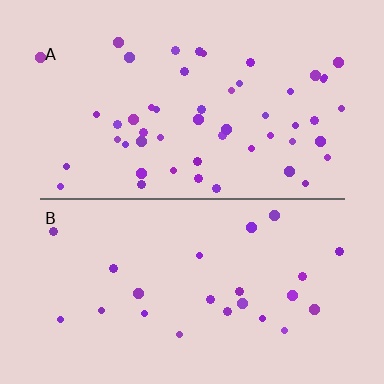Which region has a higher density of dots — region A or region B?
A (the top).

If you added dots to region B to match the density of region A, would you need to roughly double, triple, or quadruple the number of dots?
Approximately double.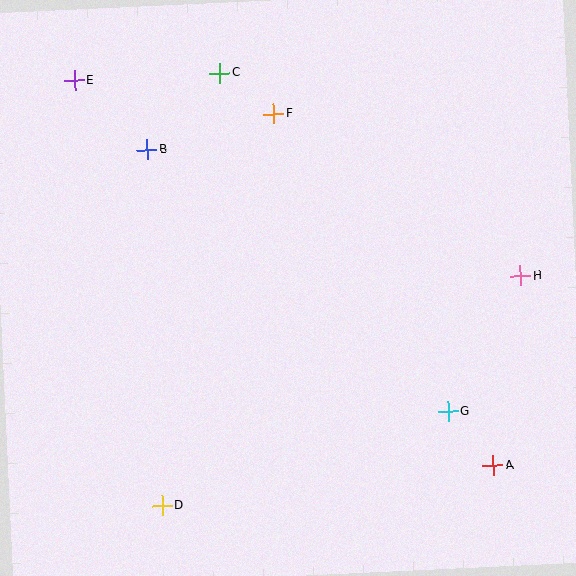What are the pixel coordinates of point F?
Point F is at (274, 114).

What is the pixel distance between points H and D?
The distance between H and D is 426 pixels.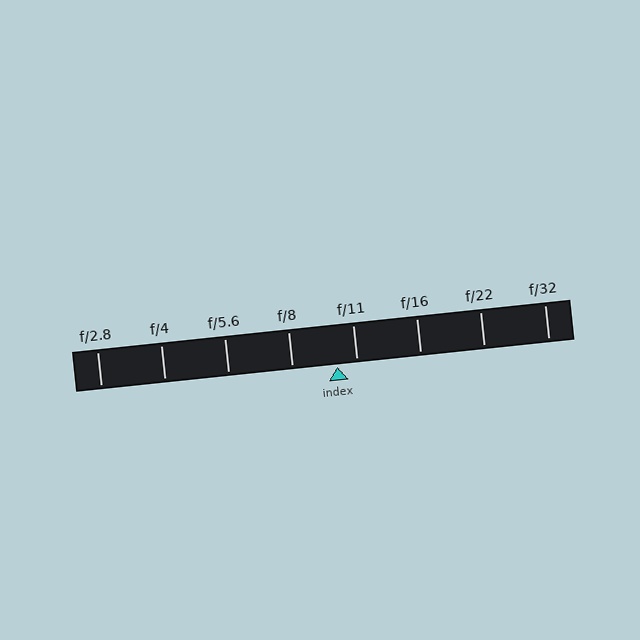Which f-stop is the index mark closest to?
The index mark is closest to f/11.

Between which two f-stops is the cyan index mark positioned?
The index mark is between f/8 and f/11.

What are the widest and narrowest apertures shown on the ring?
The widest aperture shown is f/2.8 and the narrowest is f/32.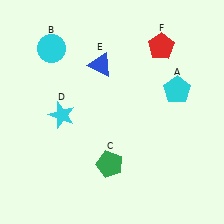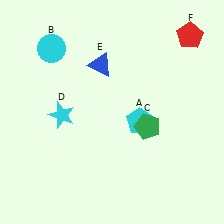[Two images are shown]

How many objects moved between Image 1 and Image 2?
3 objects moved between the two images.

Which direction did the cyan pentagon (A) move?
The cyan pentagon (A) moved left.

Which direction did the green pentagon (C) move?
The green pentagon (C) moved right.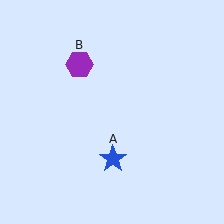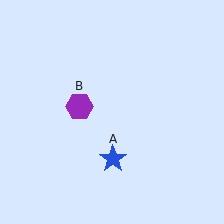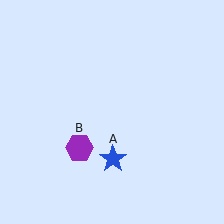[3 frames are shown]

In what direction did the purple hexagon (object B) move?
The purple hexagon (object B) moved down.